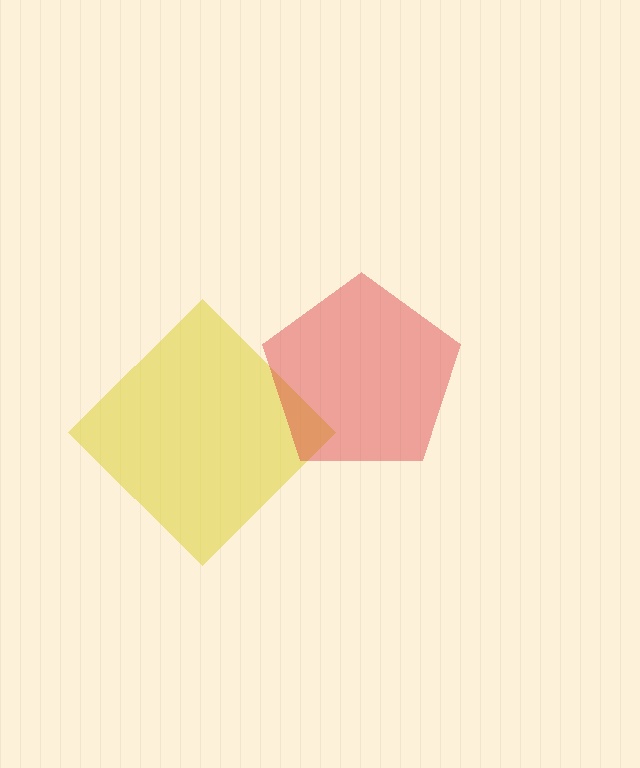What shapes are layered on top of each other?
The layered shapes are: a yellow diamond, a red pentagon.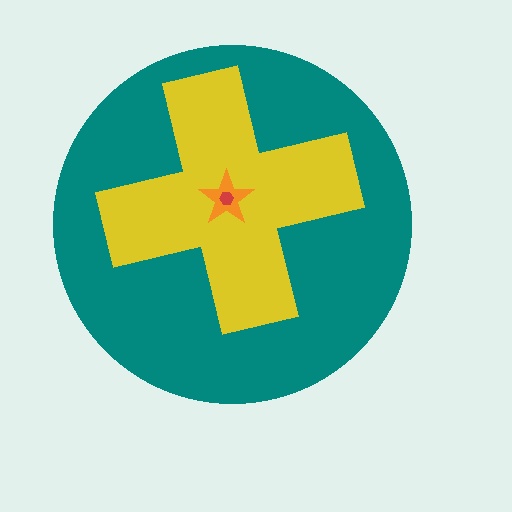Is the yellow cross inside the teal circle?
Yes.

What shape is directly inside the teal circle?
The yellow cross.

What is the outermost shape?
The teal circle.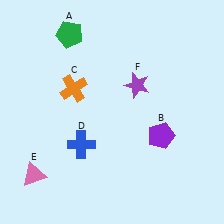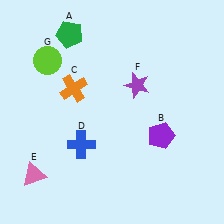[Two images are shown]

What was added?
A lime circle (G) was added in Image 2.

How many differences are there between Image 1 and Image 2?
There is 1 difference between the two images.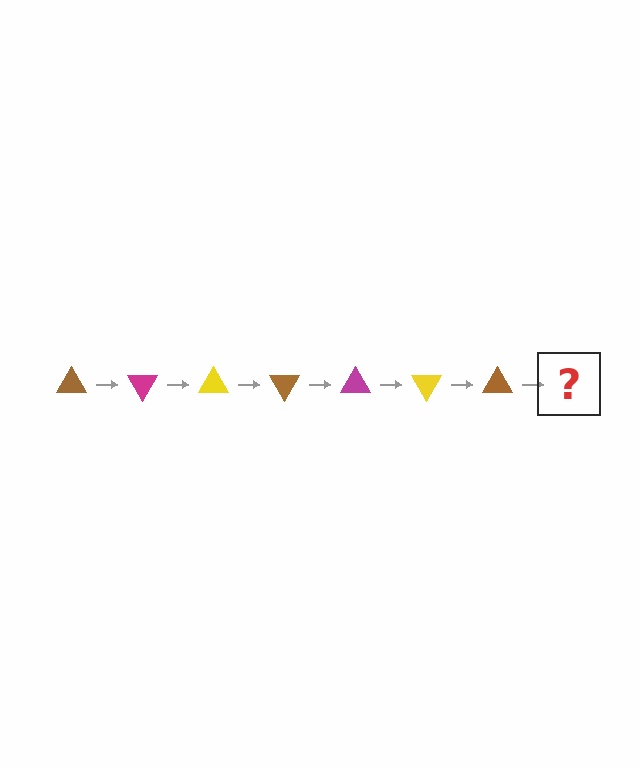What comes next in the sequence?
The next element should be a magenta triangle, rotated 420 degrees from the start.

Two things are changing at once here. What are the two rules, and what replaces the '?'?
The two rules are that it rotates 60 degrees each step and the color cycles through brown, magenta, and yellow. The '?' should be a magenta triangle, rotated 420 degrees from the start.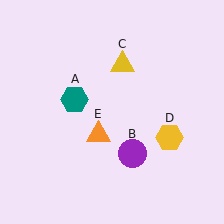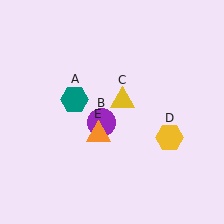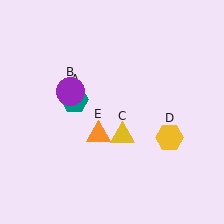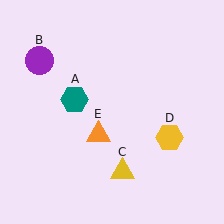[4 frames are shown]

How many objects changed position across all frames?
2 objects changed position: purple circle (object B), yellow triangle (object C).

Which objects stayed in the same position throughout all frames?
Teal hexagon (object A) and yellow hexagon (object D) and orange triangle (object E) remained stationary.